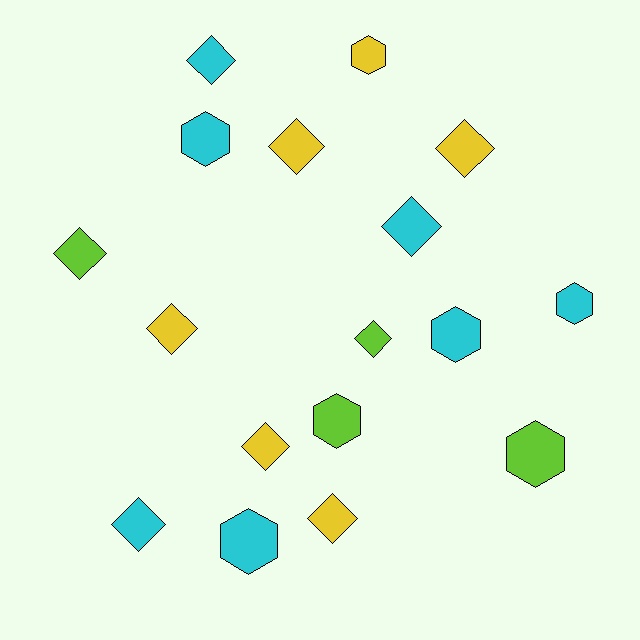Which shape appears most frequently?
Diamond, with 10 objects.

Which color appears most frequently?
Cyan, with 7 objects.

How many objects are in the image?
There are 17 objects.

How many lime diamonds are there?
There are 2 lime diamonds.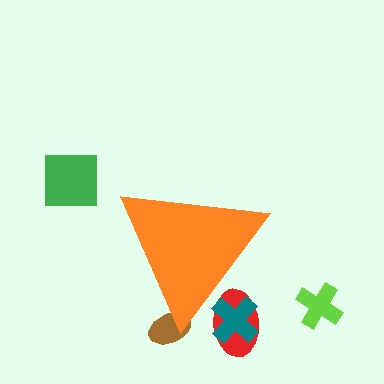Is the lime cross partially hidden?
No, the lime cross is fully visible.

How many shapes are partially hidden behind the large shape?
3 shapes are partially hidden.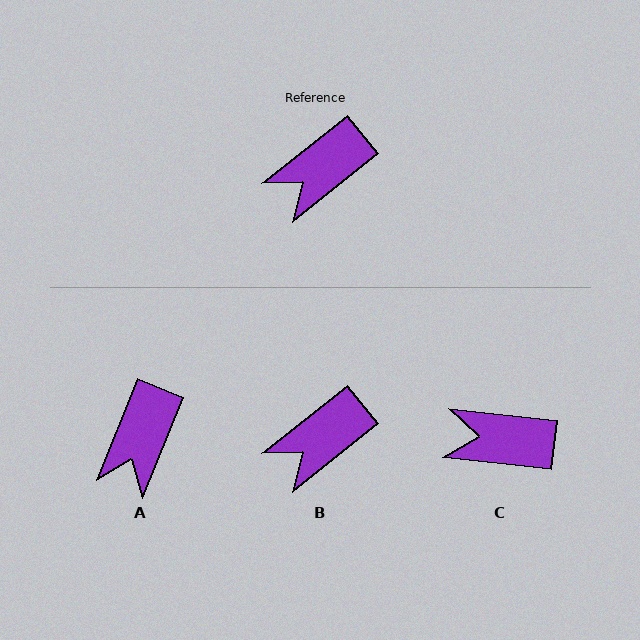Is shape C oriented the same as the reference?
No, it is off by about 45 degrees.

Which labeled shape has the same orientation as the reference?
B.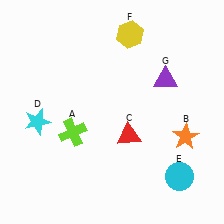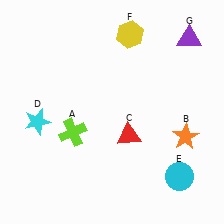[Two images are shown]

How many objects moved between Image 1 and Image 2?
1 object moved between the two images.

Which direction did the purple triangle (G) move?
The purple triangle (G) moved up.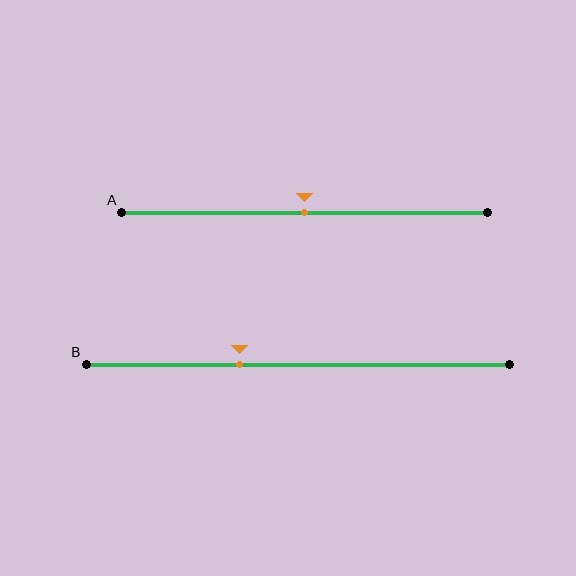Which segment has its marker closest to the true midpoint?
Segment A has its marker closest to the true midpoint.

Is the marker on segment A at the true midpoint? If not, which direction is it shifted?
Yes, the marker on segment A is at the true midpoint.